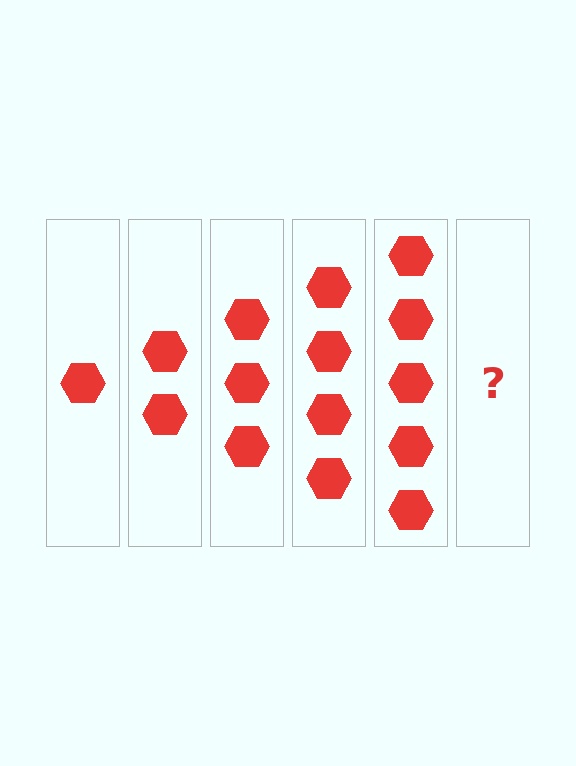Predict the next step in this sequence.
The next step is 6 hexagons.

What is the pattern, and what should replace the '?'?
The pattern is that each step adds one more hexagon. The '?' should be 6 hexagons.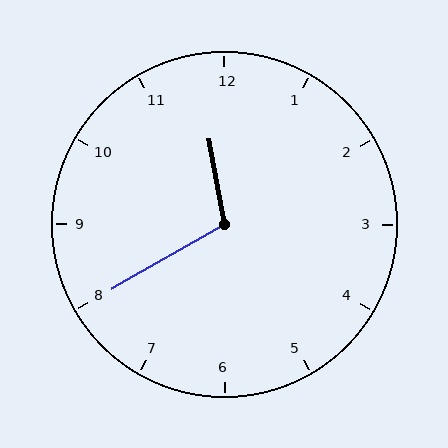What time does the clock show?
11:40.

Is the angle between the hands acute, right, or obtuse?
It is obtuse.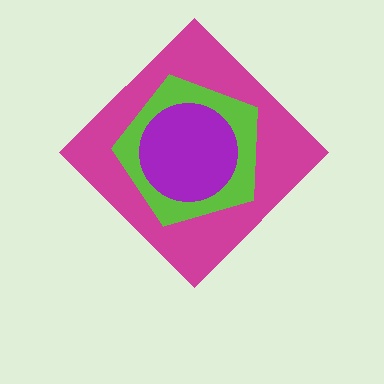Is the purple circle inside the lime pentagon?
Yes.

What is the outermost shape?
The magenta diamond.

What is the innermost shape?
The purple circle.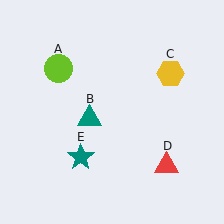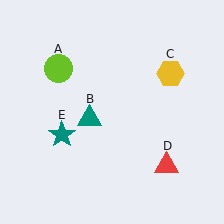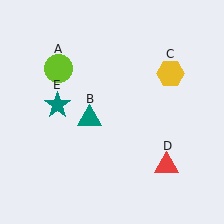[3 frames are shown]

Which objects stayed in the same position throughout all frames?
Lime circle (object A) and teal triangle (object B) and yellow hexagon (object C) and red triangle (object D) remained stationary.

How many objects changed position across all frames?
1 object changed position: teal star (object E).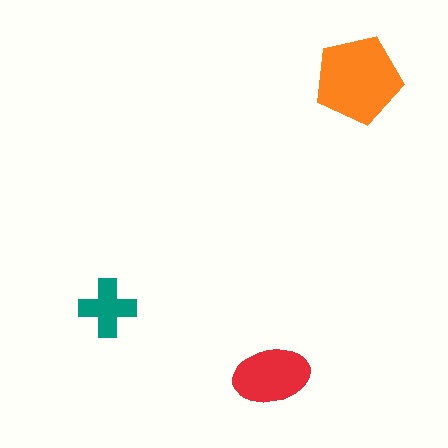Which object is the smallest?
The teal cross.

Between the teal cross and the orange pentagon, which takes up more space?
The orange pentagon.